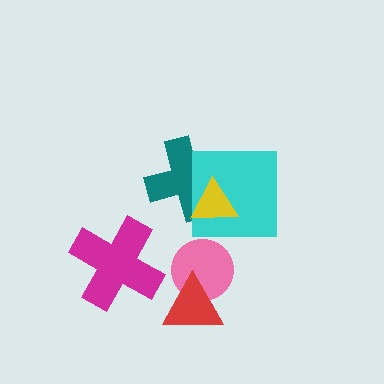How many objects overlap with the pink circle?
1 object overlaps with the pink circle.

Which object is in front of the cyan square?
The yellow triangle is in front of the cyan square.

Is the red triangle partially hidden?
No, no other shape covers it.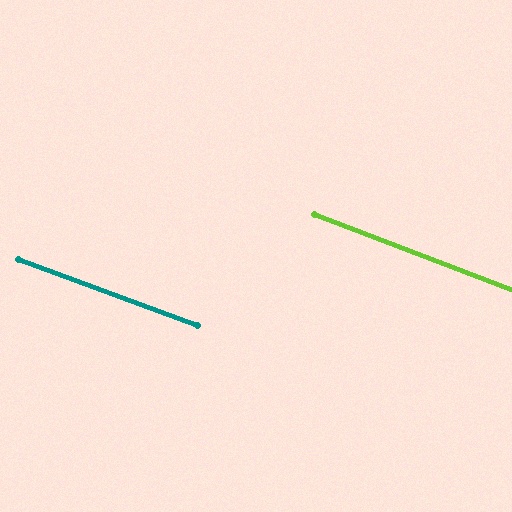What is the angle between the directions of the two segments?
Approximately 0 degrees.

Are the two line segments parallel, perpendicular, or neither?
Parallel — their directions differ by only 0.4°.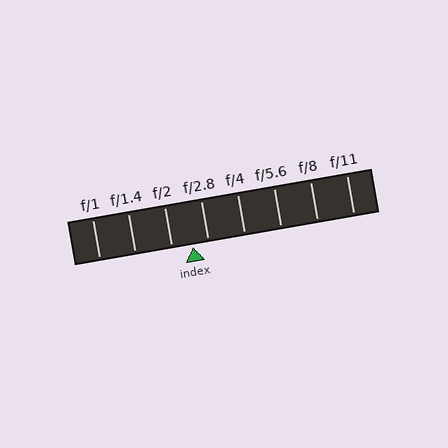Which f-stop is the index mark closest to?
The index mark is closest to f/2.8.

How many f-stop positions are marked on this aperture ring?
There are 8 f-stop positions marked.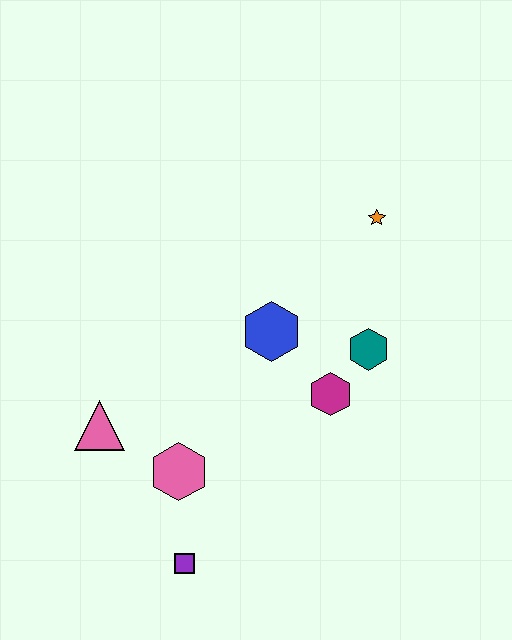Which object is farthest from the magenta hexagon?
The pink triangle is farthest from the magenta hexagon.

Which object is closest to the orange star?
The teal hexagon is closest to the orange star.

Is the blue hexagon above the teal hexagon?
Yes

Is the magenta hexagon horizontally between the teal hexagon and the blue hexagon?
Yes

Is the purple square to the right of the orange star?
No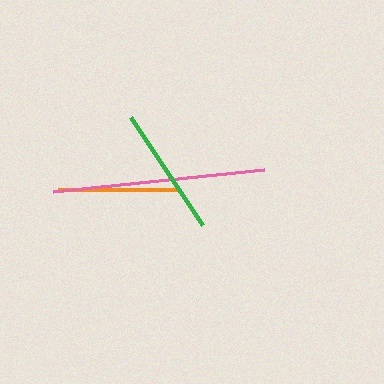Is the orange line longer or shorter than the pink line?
The pink line is longer than the orange line.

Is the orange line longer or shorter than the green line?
The green line is longer than the orange line.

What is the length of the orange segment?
The orange segment is approximately 122 pixels long.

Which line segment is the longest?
The pink line is the longest at approximately 212 pixels.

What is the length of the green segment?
The green segment is approximately 130 pixels long.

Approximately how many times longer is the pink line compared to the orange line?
The pink line is approximately 1.7 times the length of the orange line.